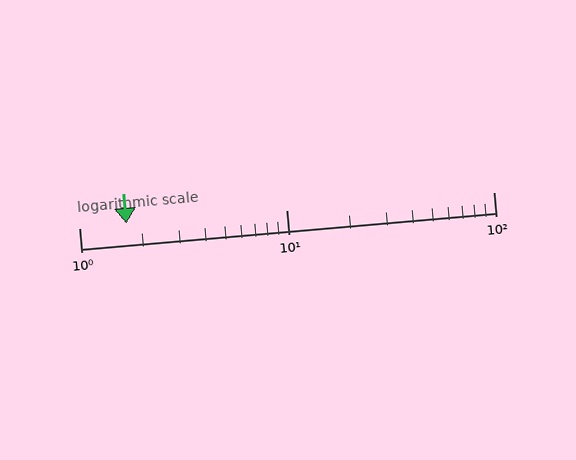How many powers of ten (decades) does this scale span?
The scale spans 2 decades, from 1 to 100.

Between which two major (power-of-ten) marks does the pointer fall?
The pointer is between 1 and 10.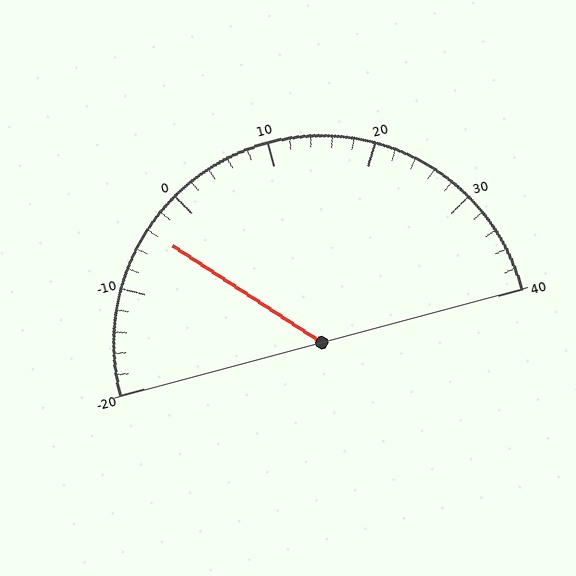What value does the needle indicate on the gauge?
The needle indicates approximately -4.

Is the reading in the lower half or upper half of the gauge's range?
The reading is in the lower half of the range (-20 to 40).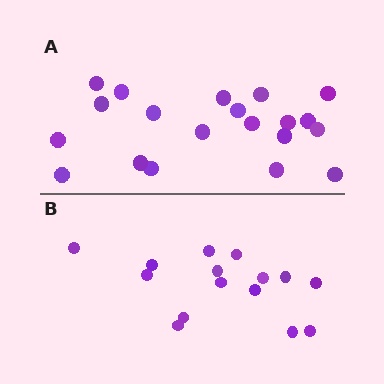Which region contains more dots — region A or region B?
Region A (the top region) has more dots.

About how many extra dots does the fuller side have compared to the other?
Region A has about 5 more dots than region B.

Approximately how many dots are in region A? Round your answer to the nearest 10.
About 20 dots.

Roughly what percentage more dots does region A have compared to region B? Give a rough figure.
About 35% more.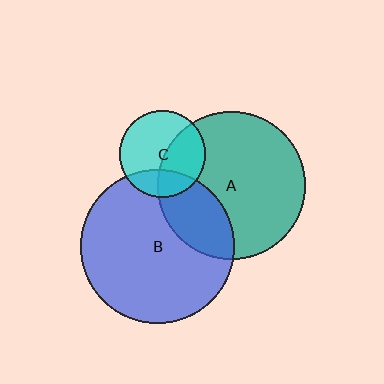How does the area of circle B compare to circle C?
Approximately 3.2 times.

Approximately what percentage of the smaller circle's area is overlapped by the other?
Approximately 40%.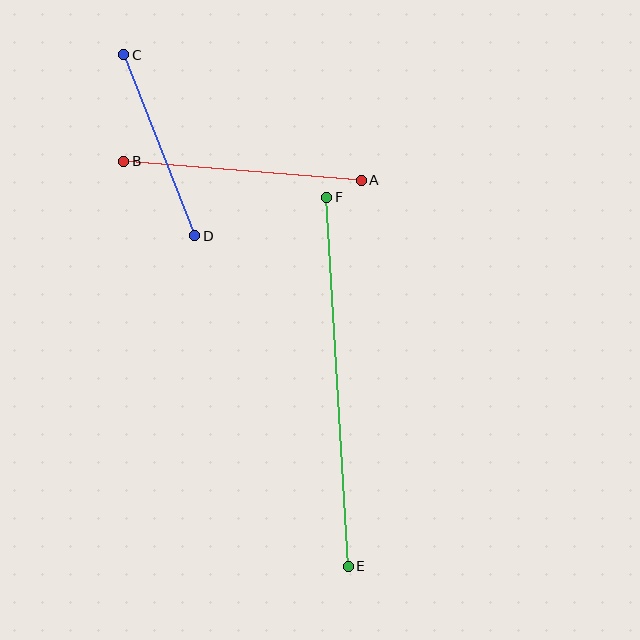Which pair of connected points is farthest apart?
Points E and F are farthest apart.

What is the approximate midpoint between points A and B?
The midpoint is at approximately (243, 171) pixels.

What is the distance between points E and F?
The distance is approximately 370 pixels.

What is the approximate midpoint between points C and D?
The midpoint is at approximately (159, 145) pixels.